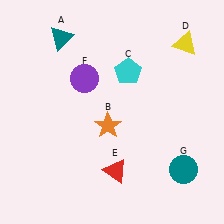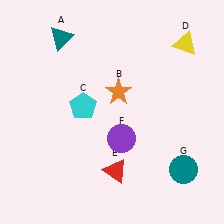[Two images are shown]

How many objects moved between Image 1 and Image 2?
3 objects moved between the two images.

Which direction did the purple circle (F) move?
The purple circle (F) moved down.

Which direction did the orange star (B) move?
The orange star (B) moved up.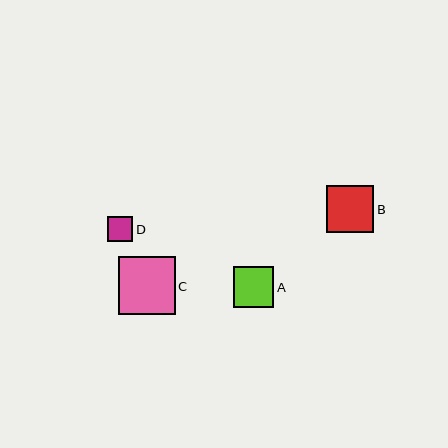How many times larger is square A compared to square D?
Square A is approximately 1.6 times the size of square D.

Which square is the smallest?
Square D is the smallest with a size of approximately 25 pixels.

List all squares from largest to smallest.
From largest to smallest: C, B, A, D.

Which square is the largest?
Square C is the largest with a size of approximately 57 pixels.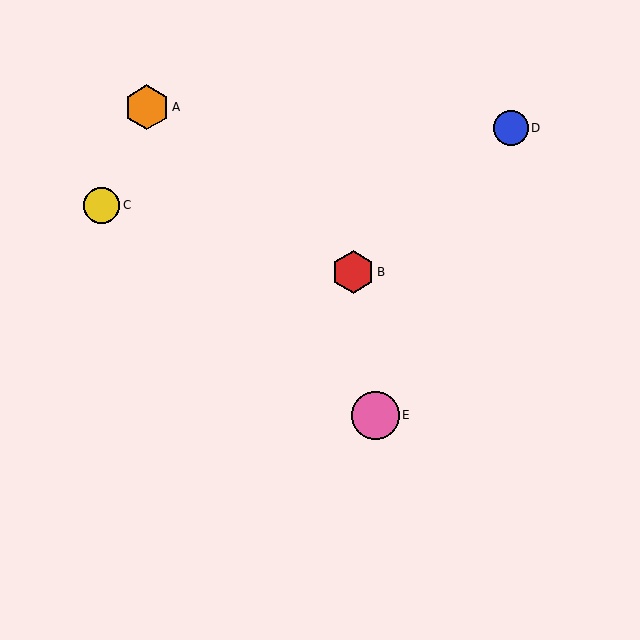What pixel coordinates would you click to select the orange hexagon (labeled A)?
Click at (147, 107) to select the orange hexagon A.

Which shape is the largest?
The pink circle (labeled E) is the largest.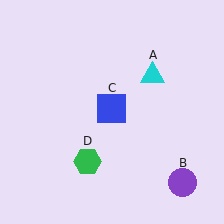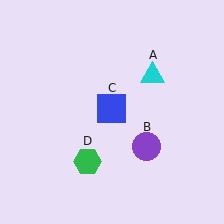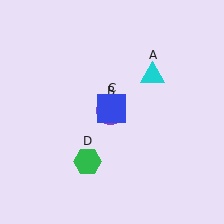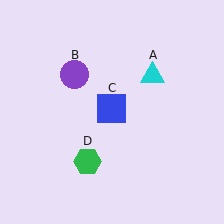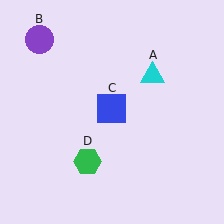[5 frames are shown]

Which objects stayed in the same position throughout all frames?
Cyan triangle (object A) and blue square (object C) and green hexagon (object D) remained stationary.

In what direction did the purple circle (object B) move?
The purple circle (object B) moved up and to the left.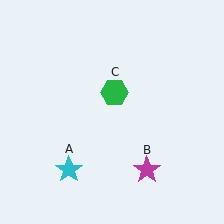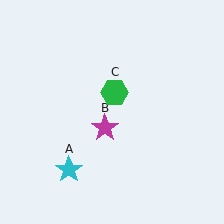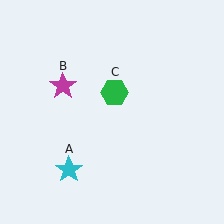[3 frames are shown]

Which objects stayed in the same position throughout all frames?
Cyan star (object A) and green hexagon (object C) remained stationary.